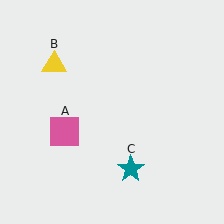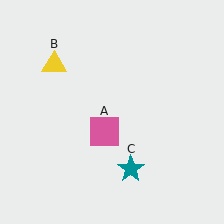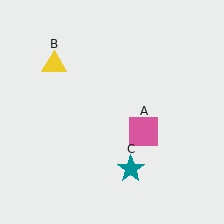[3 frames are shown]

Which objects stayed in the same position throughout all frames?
Yellow triangle (object B) and teal star (object C) remained stationary.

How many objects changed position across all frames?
1 object changed position: pink square (object A).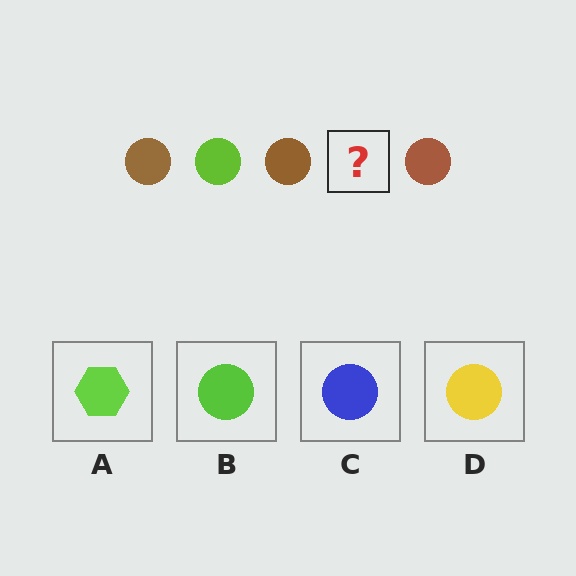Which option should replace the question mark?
Option B.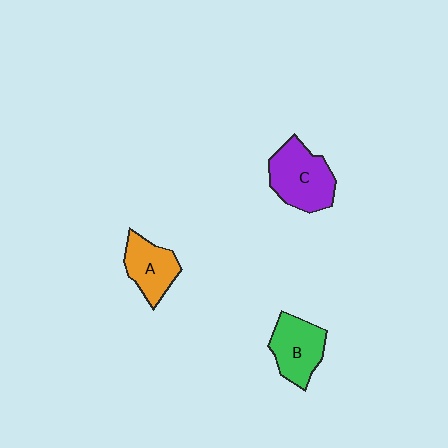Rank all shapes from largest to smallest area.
From largest to smallest: C (purple), B (green), A (orange).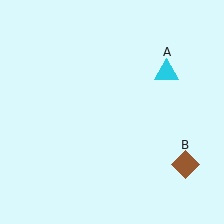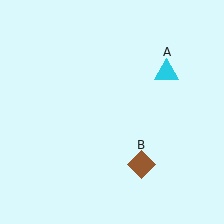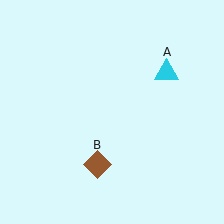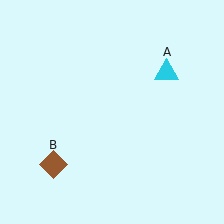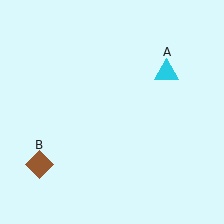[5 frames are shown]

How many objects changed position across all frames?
1 object changed position: brown diamond (object B).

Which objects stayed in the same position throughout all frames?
Cyan triangle (object A) remained stationary.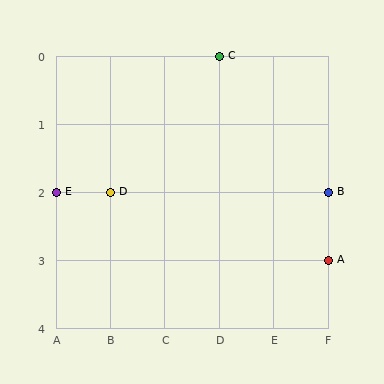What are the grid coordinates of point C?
Point C is at grid coordinates (D, 0).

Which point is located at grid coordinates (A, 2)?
Point E is at (A, 2).